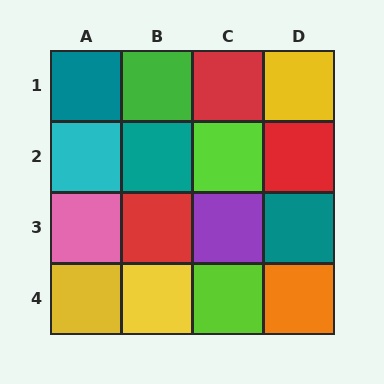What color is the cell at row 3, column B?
Red.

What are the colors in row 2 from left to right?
Cyan, teal, lime, red.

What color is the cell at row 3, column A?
Pink.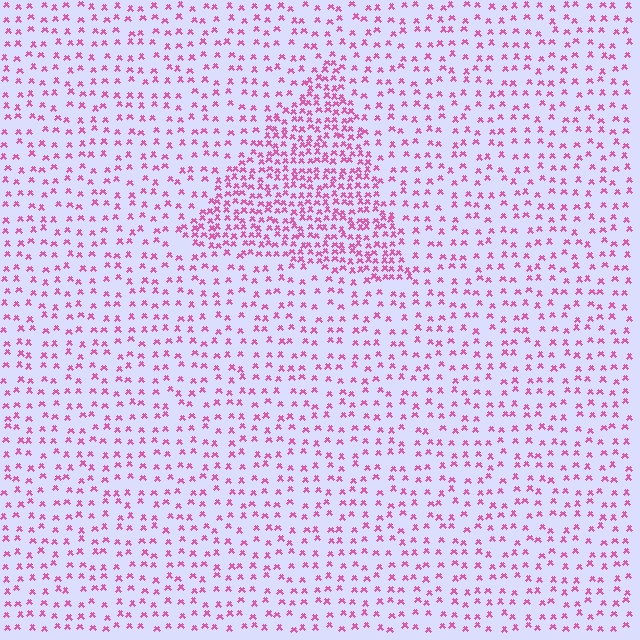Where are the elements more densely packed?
The elements are more densely packed inside the triangle boundary.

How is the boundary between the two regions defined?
The boundary is defined by a change in element density (approximately 2.3x ratio). All elements are the same color, size, and shape.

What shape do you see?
I see a triangle.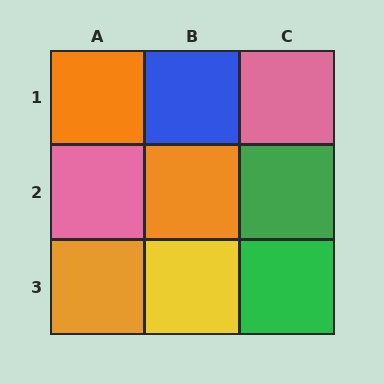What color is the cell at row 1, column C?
Pink.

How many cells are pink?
2 cells are pink.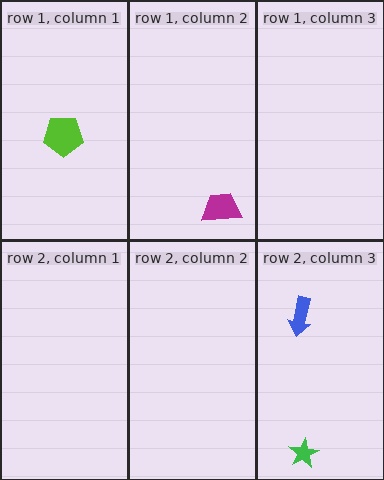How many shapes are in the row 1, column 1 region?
1.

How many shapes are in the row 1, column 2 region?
1.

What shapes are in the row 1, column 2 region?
The magenta trapezoid.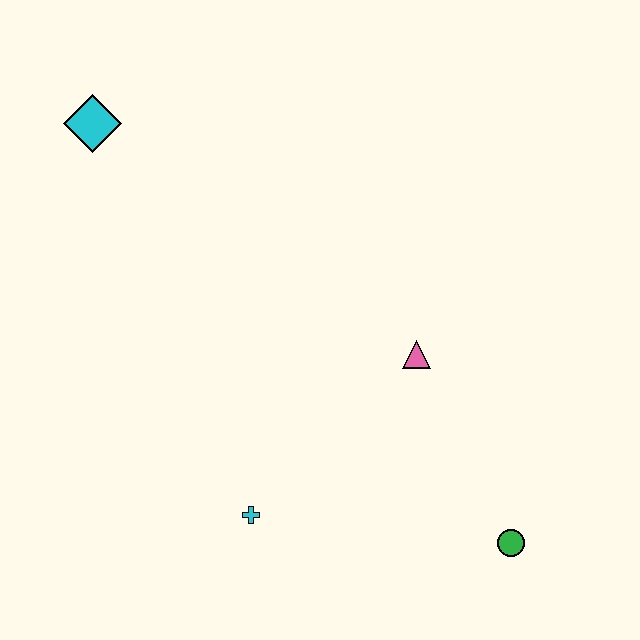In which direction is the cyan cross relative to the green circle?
The cyan cross is to the left of the green circle.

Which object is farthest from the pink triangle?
The cyan diamond is farthest from the pink triangle.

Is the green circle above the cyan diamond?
No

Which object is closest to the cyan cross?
The pink triangle is closest to the cyan cross.